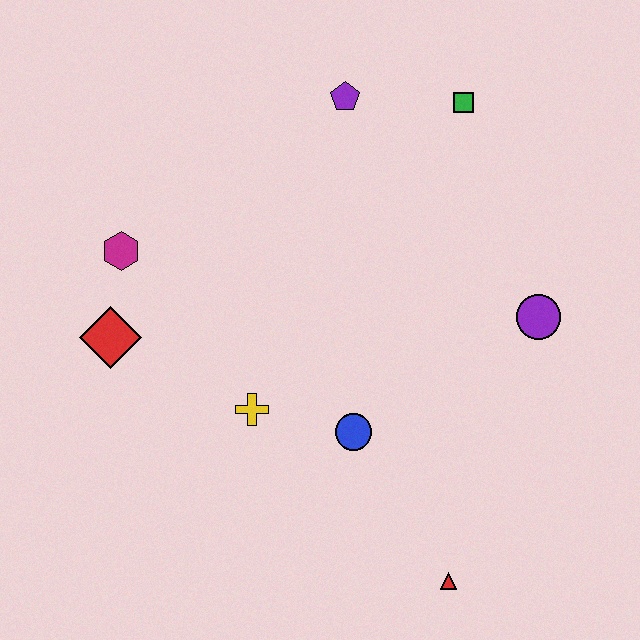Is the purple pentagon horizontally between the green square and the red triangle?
No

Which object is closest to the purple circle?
The blue circle is closest to the purple circle.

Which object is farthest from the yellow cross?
The green square is farthest from the yellow cross.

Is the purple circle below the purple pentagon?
Yes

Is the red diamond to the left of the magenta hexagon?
Yes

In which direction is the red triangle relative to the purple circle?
The red triangle is below the purple circle.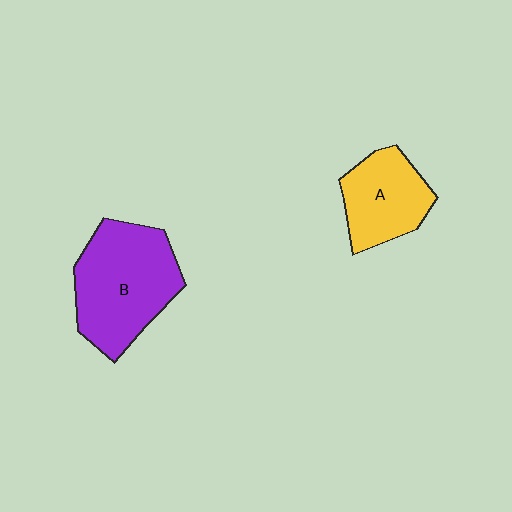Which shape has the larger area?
Shape B (purple).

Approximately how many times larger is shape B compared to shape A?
Approximately 1.6 times.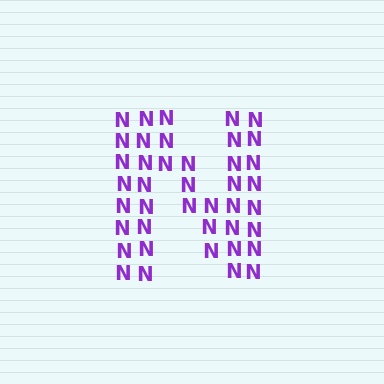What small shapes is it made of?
It is made of small letter N's.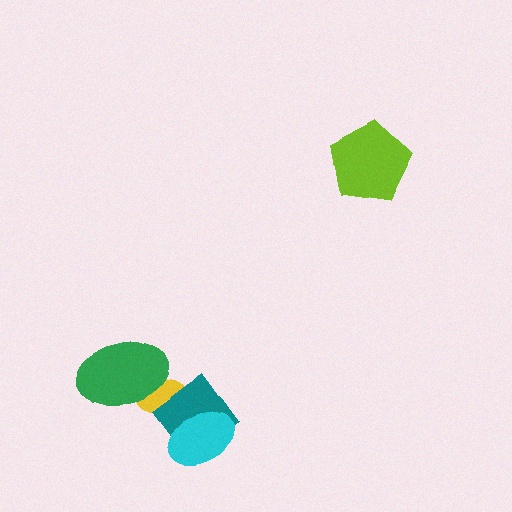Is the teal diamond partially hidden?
Yes, it is partially covered by another shape.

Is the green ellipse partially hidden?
No, no other shape covers it.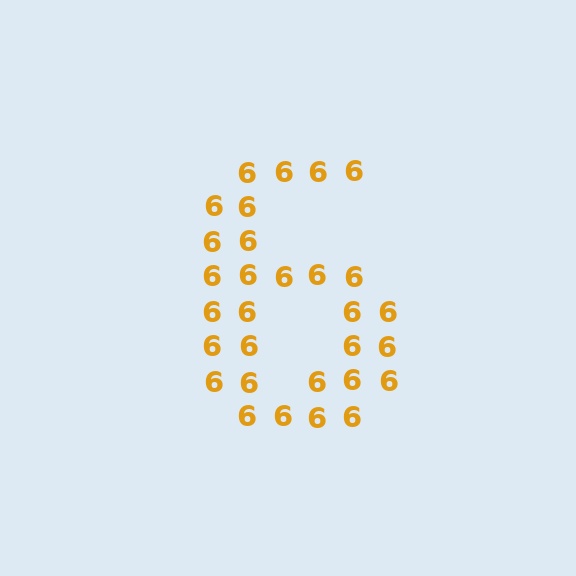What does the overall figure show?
The overall figure shows the digit 6.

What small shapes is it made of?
It is made of small digit 6's.